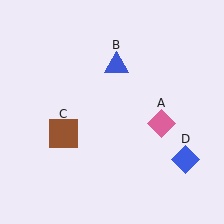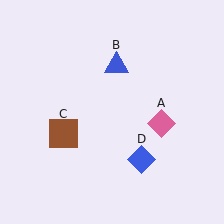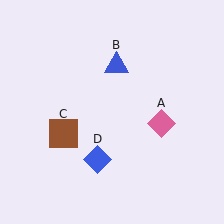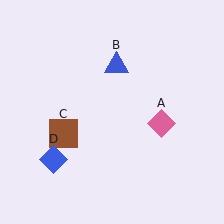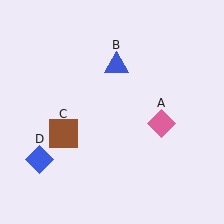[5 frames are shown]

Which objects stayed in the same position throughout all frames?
Pink diamond (object A) and blue triangle (object B) and brown square (object C) remained stationary.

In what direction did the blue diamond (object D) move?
The blue diamond (object D) moved left.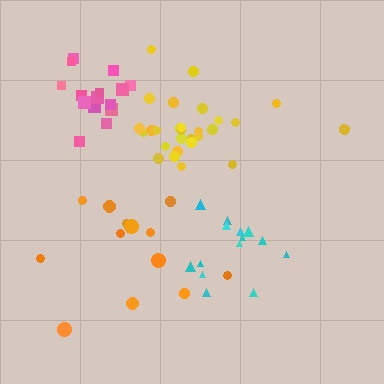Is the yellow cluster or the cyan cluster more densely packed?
Cyan.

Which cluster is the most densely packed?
Pink.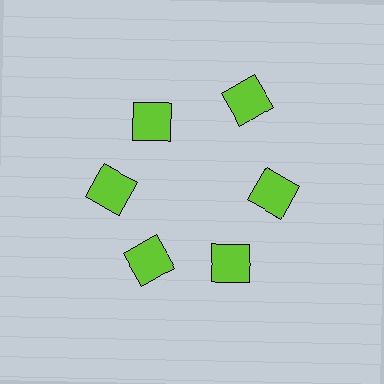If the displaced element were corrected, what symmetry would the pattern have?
It would have 6-fold rotational symmetry — the pattern would map onto itself every 60 degrees.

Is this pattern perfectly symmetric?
No. The 6 lime squares are arranged in a ring, but one element near the 1 o'clock position is pushed outward from the center, breaking the 6-fold rotational symmetry.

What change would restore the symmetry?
The symmetry would be restored by moving it inward, back onto the ring so that all 6 squares sit at equal angles and equal distance from the center.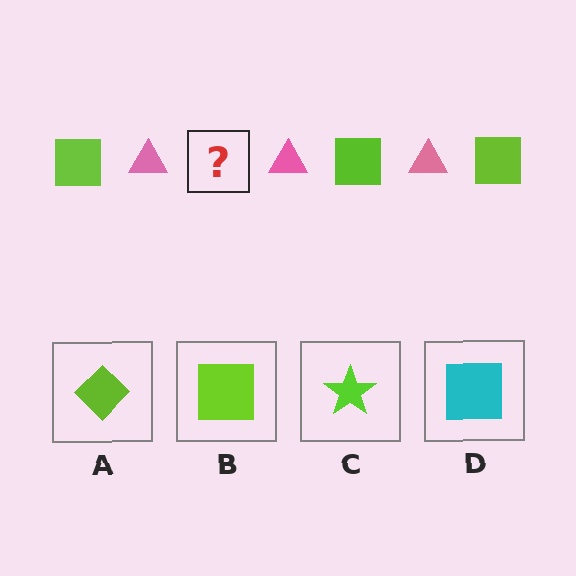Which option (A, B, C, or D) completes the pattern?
B.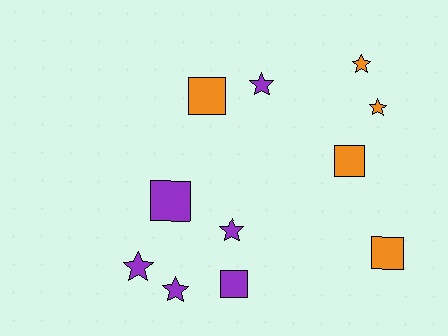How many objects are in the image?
There are 11 objects.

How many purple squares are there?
There are 2 purple squares.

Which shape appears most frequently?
Star, with 6 objects.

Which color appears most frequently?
Purple, with 6 objects.